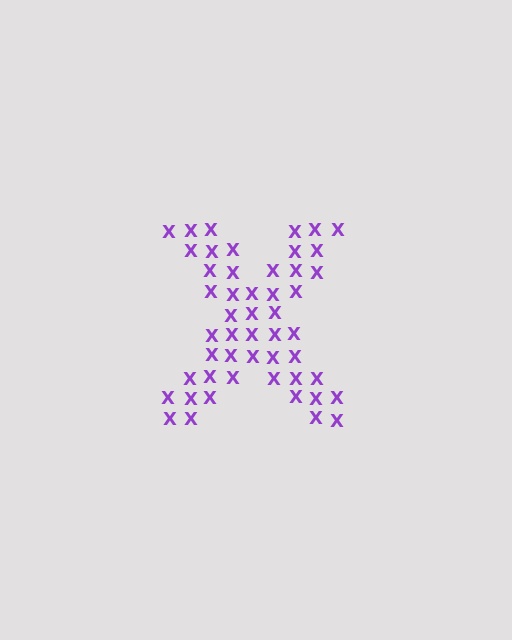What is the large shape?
The large shape is the letter X.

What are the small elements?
The small elements are letter X's.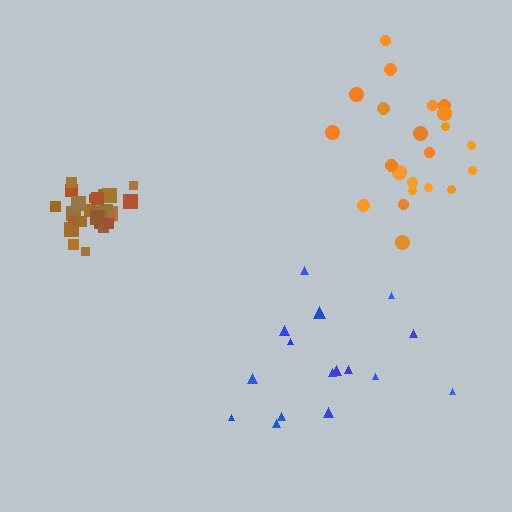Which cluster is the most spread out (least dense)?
Blue.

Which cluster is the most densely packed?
Brown.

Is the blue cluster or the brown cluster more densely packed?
Brown.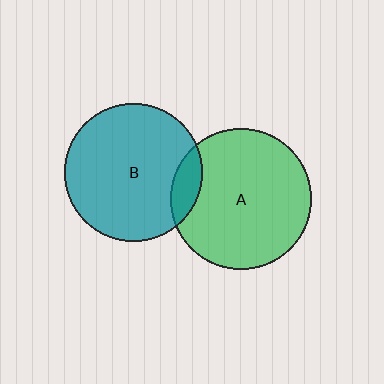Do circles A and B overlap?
Yes.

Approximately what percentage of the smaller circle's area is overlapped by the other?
Approximately 10%.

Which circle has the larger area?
Circle A (green).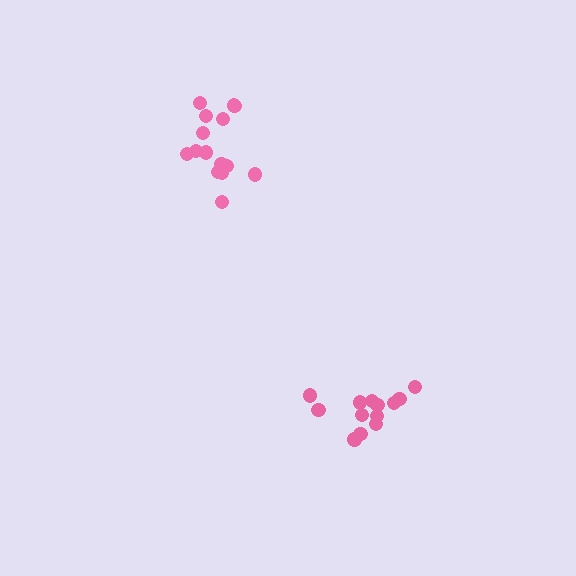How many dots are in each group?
Group 1: 13 dots, Group 2: 15 dots (28 total).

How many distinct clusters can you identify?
There are 2 distinct clusters.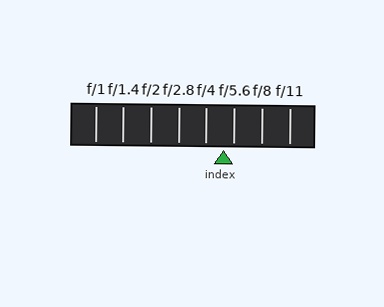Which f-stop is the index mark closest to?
The index mark is closest to f/5.6.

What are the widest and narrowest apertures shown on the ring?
The widest aperture shown is f/1 and the narrowest is f/11.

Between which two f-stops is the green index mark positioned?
The index mark is between f/4 and f/5.6.